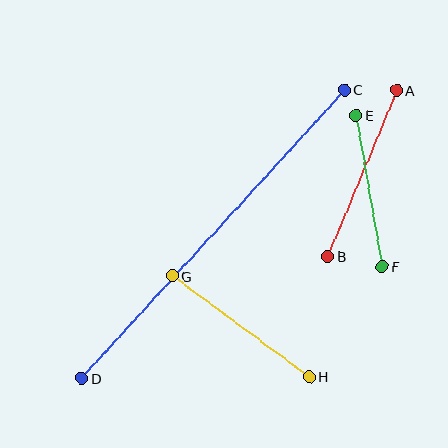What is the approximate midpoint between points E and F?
The midpoint is at approximately (369, 191) pixels.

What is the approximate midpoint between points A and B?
The midpoint is at approximately (362, 173) pixels.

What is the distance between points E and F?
The distance is approximately 154 pixels.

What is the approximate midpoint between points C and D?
The midpoint is at approximately (213, 234) pixels.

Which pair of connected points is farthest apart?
Points C and D are farthest apart.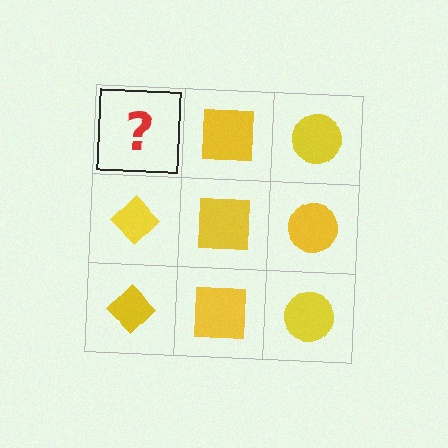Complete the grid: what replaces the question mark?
The question mark should be replaced with a yellow diamond.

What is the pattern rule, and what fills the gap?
The rule is that each column has a consistent shape. The gap should be filled with a yellow diamond.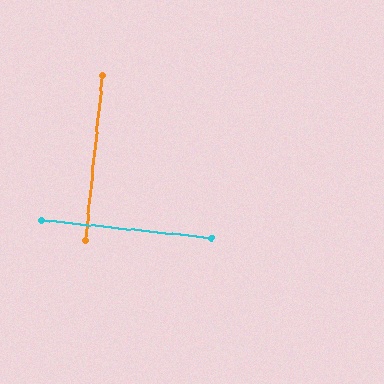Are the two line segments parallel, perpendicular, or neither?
Perpendicular — they meet at approximately 90°.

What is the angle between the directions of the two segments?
Approximately 90 degrees.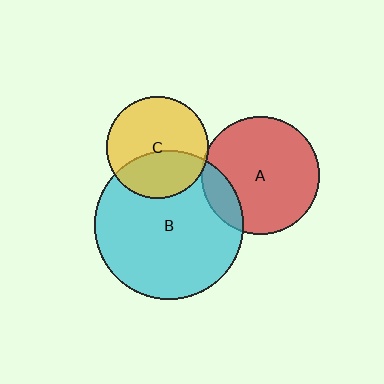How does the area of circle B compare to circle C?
Approximately 2.1 times.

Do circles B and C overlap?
Yes.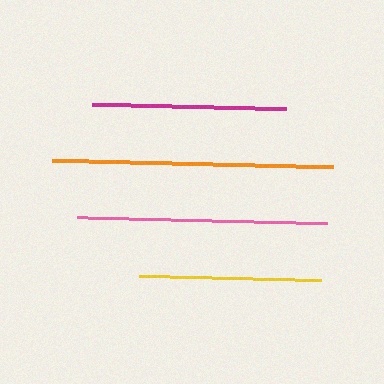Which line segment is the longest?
The orange line is the longest at approximately 280 pixels.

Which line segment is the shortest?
The yellow line is the shortest at approximately 182 pixels.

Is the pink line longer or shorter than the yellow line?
The pink line is longer than the yellow line.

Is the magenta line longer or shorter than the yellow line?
The magenta line is longer than the yellow line.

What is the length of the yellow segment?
The yellow segment is approximately 182 pixels long.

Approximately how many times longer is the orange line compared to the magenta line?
The orange line is approximately 1.4 times the length of the magenta line.